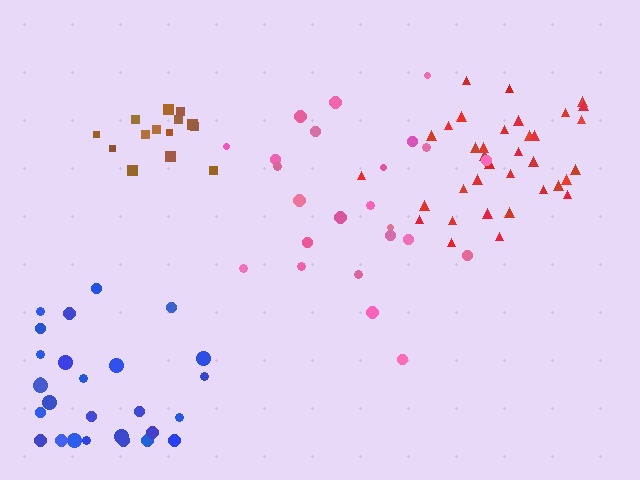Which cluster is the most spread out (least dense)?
Blue.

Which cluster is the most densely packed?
Brown.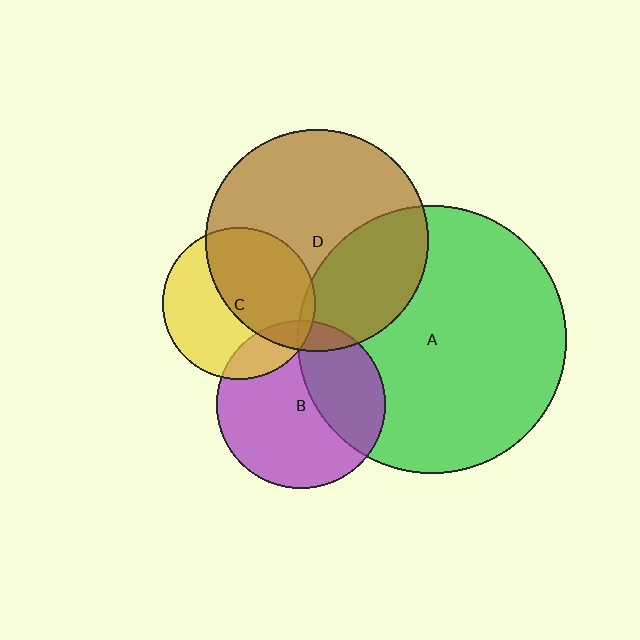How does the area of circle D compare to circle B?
Approximately 1.7 times.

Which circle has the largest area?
Circle A (green).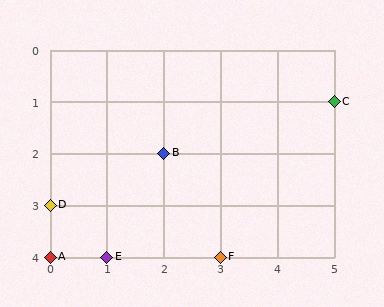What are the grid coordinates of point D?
Point D is at grid coordinates (0, 3).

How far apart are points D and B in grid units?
Points D and B are 2 columns and 1 row apart (about 2.2 grid units diagonally).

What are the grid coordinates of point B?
Point B is at grid coordinates (2, 2).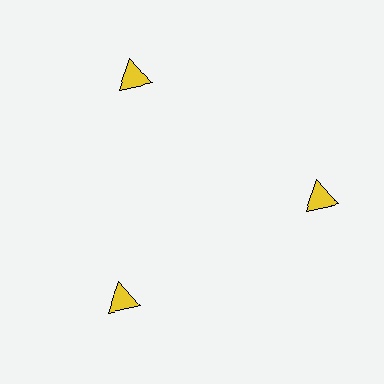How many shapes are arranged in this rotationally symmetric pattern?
There are 3 shapes, arranged in 3 groups of 1.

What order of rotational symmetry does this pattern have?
This pattern has 3-fold rotational symmetry.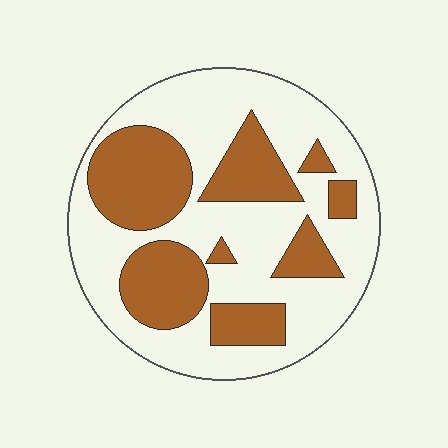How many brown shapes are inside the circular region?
8.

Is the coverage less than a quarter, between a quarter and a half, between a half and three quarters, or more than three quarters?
Between a quarter and a half.